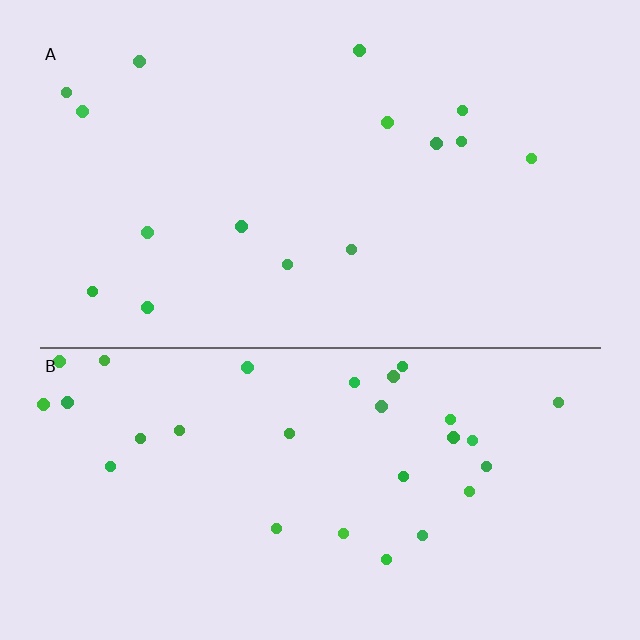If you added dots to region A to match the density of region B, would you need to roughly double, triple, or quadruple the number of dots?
Approximately double.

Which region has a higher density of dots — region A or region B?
B (the bottom).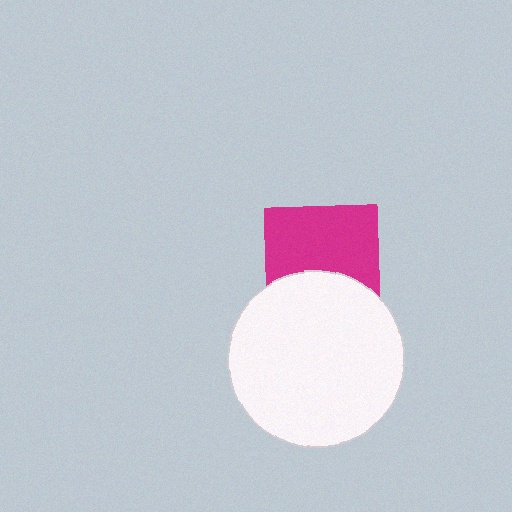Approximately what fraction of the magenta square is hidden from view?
Roughly 37% of the magenta square is hidden behind the white circle.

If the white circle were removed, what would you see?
You would see the complete magenta square.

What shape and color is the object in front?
The object in front is a white circle.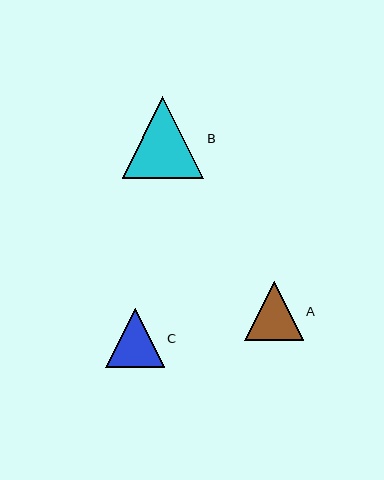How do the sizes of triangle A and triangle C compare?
Triangle A and triangle C are approximately the same size.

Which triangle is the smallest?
Triangle C is the smallest with a size of approximately 58 pixels.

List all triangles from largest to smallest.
From largest to smallest: B, A, C.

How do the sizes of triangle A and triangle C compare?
Triangle A and triangle C are approximately the same size.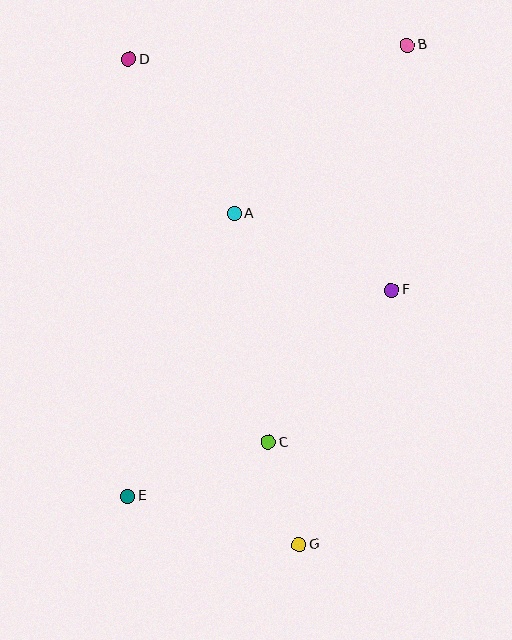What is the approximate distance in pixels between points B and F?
The distance between B and F is approximately 246 pixels.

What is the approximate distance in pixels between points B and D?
The distance between B and D is approximately 279 pixels.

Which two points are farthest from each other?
Points B and E are farthest from each other.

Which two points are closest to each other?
Points C and G are closest to each other.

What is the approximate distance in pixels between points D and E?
The distance between D and E is approximately 437 pixels.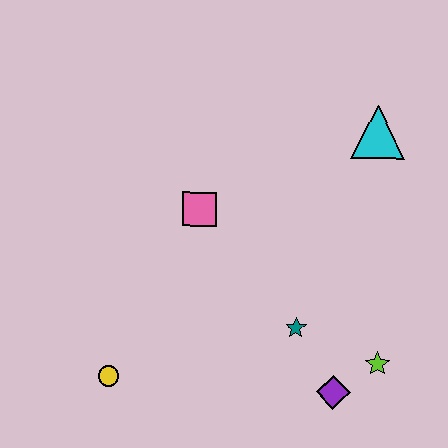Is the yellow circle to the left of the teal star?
Yes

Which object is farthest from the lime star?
The yellow circle is farthest from the lime star.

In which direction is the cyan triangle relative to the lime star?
The cyan triangle is above the lime star.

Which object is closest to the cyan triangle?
The pink square is closest to the cyan triangle.